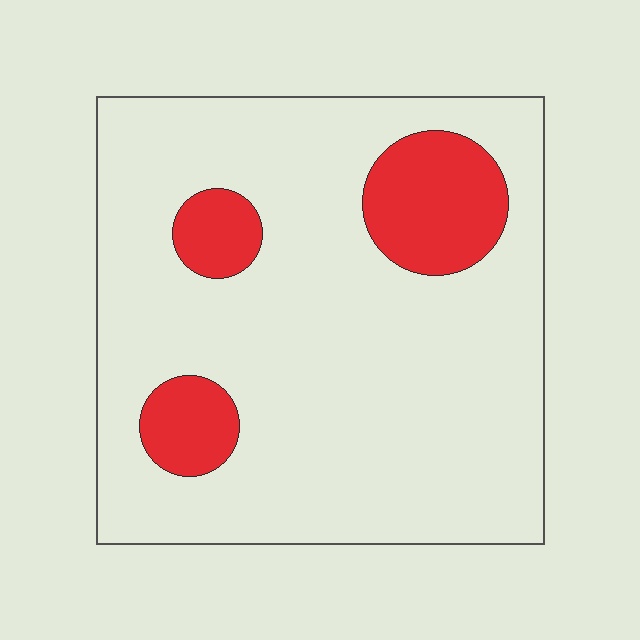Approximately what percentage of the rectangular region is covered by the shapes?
Approximately 15%.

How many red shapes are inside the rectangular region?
3.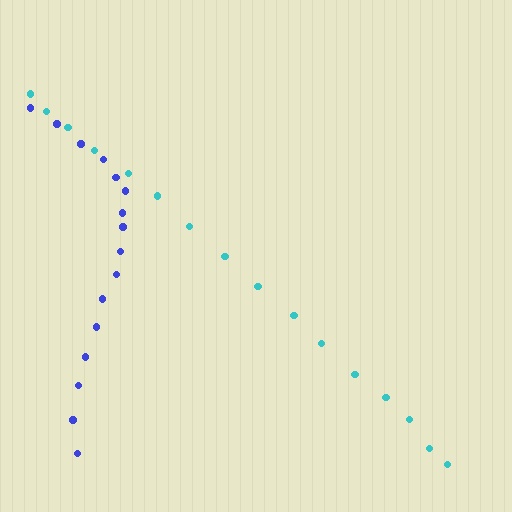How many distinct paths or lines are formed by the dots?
There are 2 distinct paths.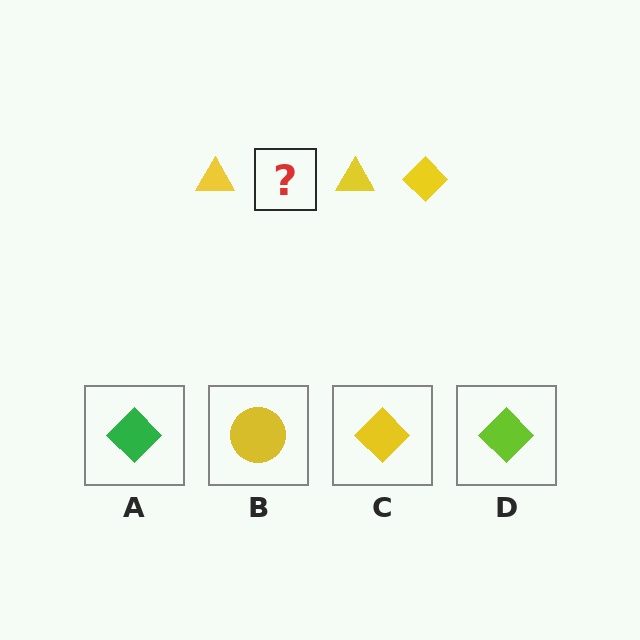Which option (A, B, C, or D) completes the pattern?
C.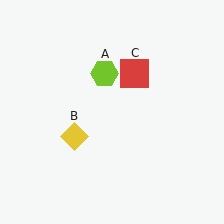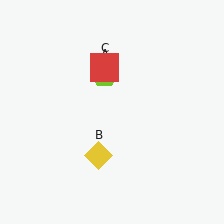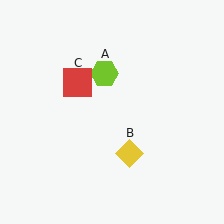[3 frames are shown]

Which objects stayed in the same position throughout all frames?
Lime hexagon (object A) remained stationary.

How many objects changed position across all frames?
2 objects changed position: yellow diamond (object B), red square (object C).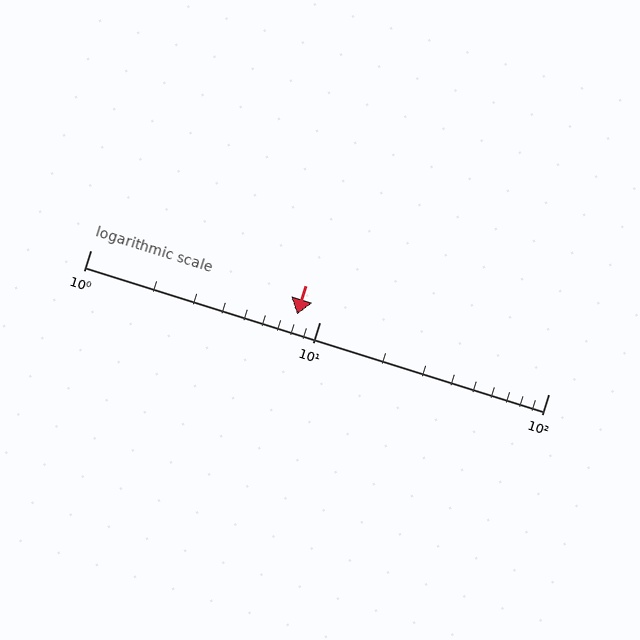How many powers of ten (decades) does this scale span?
The scale spans 2 decades, from 1 to 100.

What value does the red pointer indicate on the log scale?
The pointer indicates approximately 8.